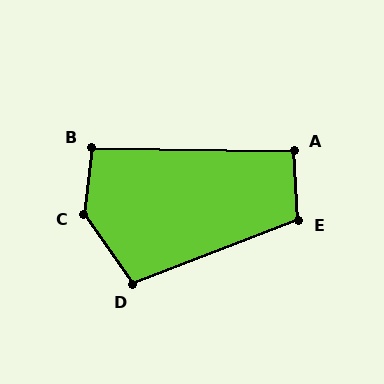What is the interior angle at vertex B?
Approximately 95 degrees (approximately right).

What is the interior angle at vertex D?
Approximately 103 degrees (obtuse).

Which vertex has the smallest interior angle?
A, at approximately 95 degrees.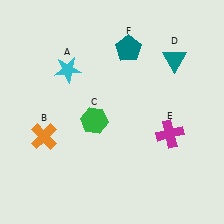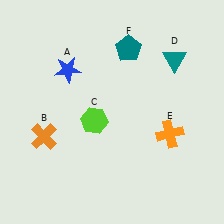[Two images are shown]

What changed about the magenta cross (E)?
In Image 1, E is magenta. In Image 2, it changed to orange.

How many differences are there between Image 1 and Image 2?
There are 3 differences between the two images.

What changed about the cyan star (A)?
In Image 1, A is cyan. In Image 2, it changed to blue.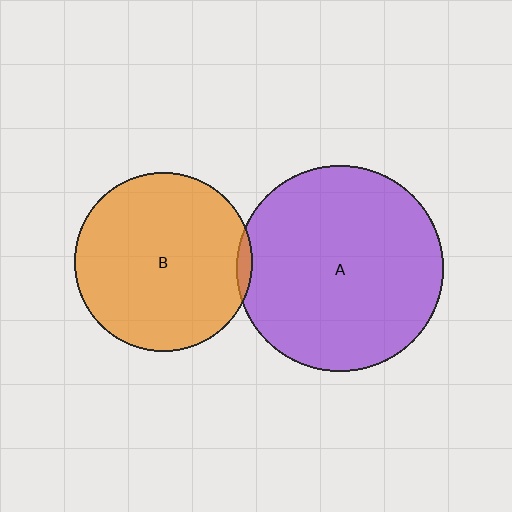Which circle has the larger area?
Circle A (purple).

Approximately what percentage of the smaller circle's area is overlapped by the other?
Approximately 5%.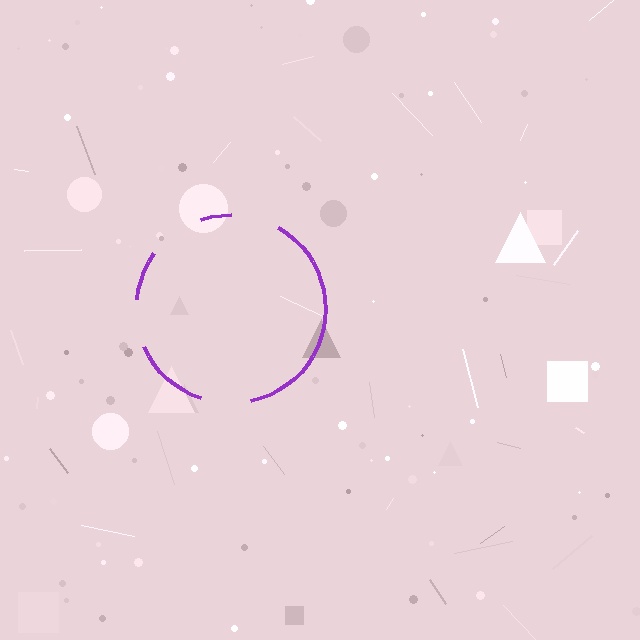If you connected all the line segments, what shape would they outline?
They would outline a circle.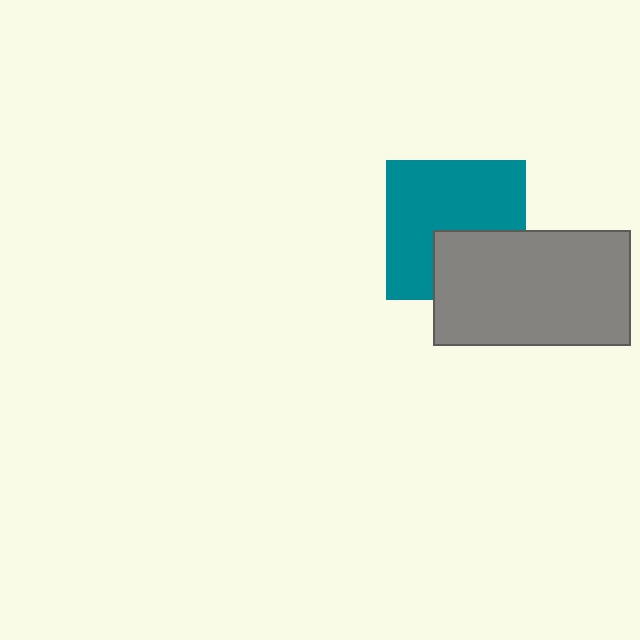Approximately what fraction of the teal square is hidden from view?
Roughly 33% of the teal square is hidden behind the gray rectangle.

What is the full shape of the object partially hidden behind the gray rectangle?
The partially hidden object is a teal square.